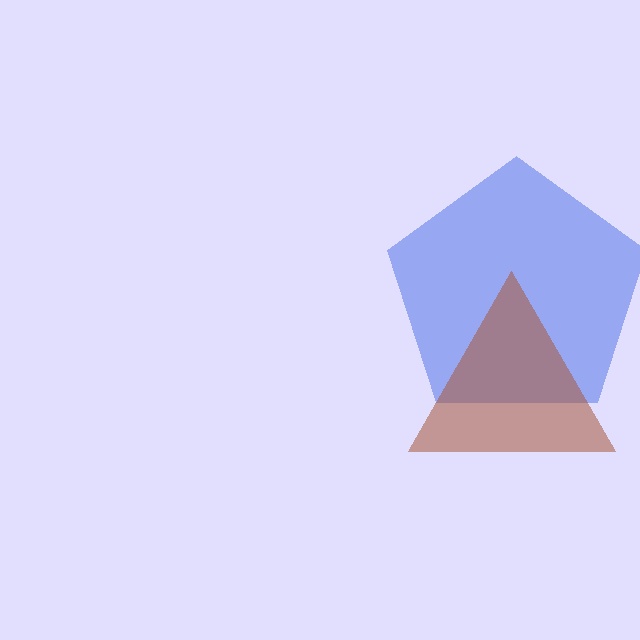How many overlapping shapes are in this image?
There are 2 overlapping shapes in the image.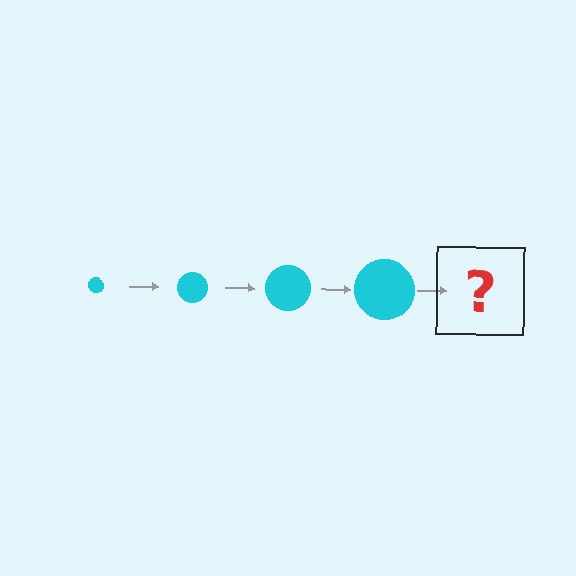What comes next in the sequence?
The next element should be a cyan circle, larger than the previous one.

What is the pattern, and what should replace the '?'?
The pattern is that the circle gets progressively larger each step. The '?' should be a cyan circle, larger than the previous one.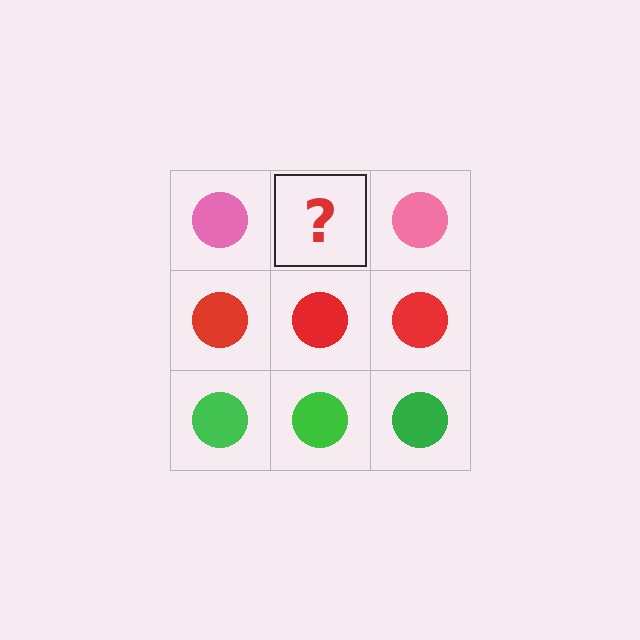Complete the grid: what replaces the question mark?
The question mark should be replaced with a pink circle.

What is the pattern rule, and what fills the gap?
The rule is that each row has a consistent color. The gap should be filled with a pink circle.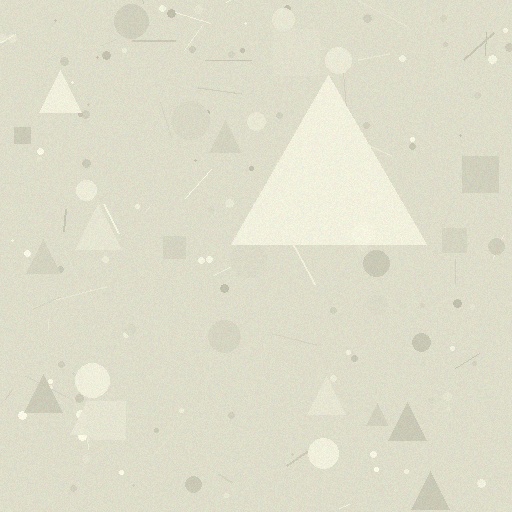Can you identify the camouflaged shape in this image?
The camouflaged shape is a triangle.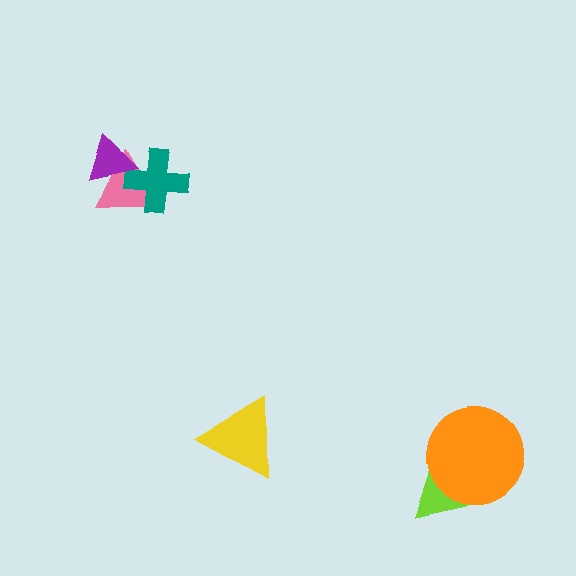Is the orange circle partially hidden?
No, no other shape covers it.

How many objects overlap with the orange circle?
1 object overlaps with the orange circle.